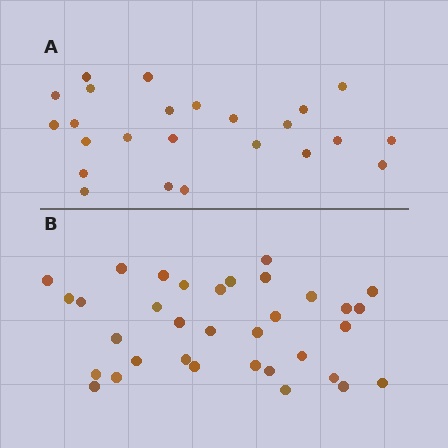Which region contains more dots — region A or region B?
Region B (the bottom region) has more dots.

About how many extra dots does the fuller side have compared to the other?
Region B has roughly 10 or so more dots than region A.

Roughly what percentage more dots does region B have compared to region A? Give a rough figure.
About 40% more.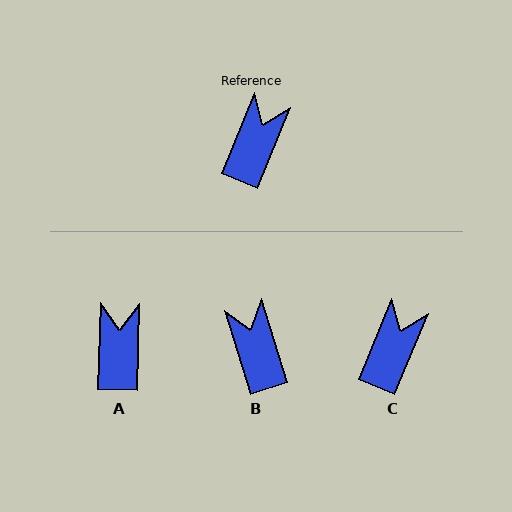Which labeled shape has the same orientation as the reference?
C.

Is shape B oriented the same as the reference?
No, it is off by about 40 degrees.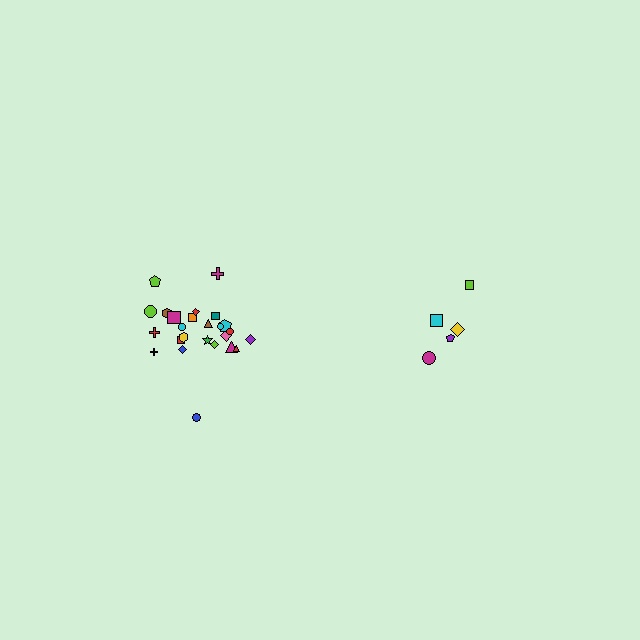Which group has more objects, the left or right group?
The left group.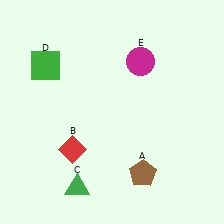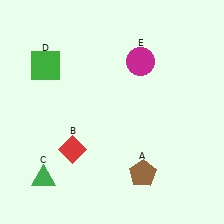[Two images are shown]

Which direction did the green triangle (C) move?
The green triangle (C) moved left.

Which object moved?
The green triangle (C) moved left.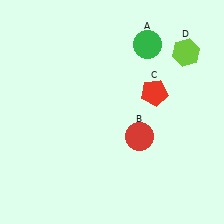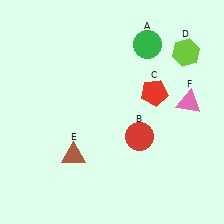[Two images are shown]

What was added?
A brown triangle (E), a pink triangle (F) were added in Image 2.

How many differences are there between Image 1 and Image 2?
There are 2 differences between the two images.